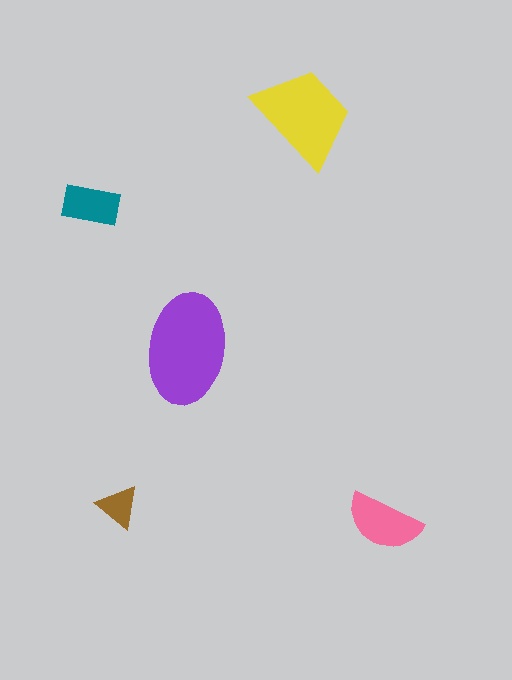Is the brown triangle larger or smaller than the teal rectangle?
Smaller.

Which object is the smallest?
The brown triangle.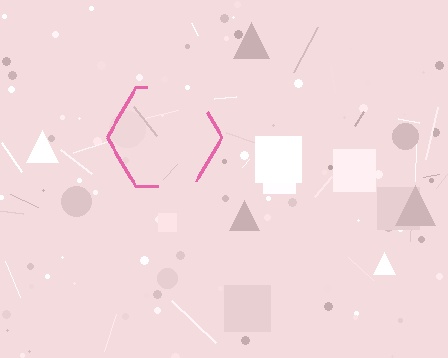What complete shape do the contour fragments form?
The contour fragments form a hexagon.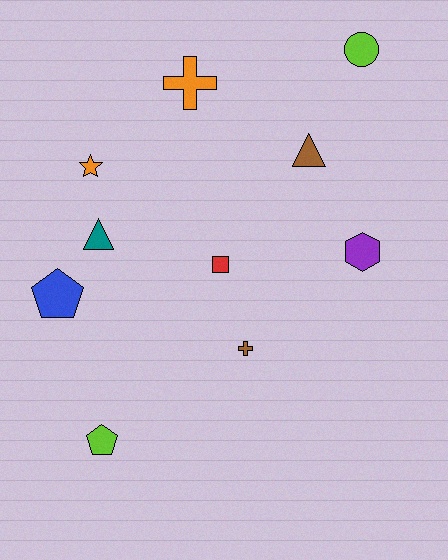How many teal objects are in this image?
There is 1 teal object.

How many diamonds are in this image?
There are no diamonds.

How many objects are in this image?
There are 10 objects.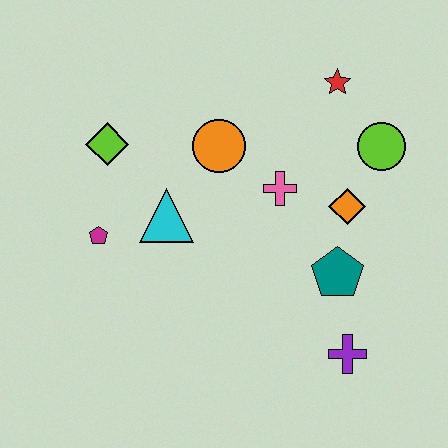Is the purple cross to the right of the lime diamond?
Yes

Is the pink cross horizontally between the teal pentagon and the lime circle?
No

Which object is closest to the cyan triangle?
The magenta pentagon is closest to the cyan triangle.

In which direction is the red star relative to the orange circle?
The red star is to the right of the orange circle.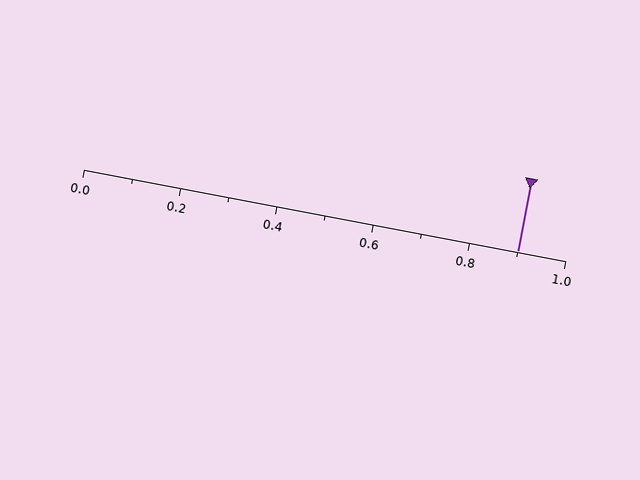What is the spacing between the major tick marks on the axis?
The major ticks are spaced 0.2 apart.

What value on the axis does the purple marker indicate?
The marker indicates approximately 0.9.